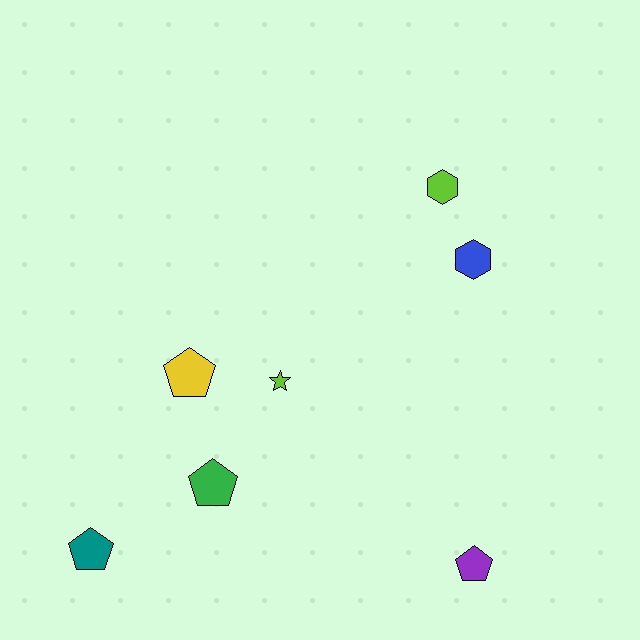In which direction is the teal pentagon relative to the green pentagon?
The teal pentagon is to the left of the green pentagon.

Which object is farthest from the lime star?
The purple pentagon is farthest from the lime star.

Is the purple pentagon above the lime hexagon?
No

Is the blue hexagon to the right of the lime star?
Yes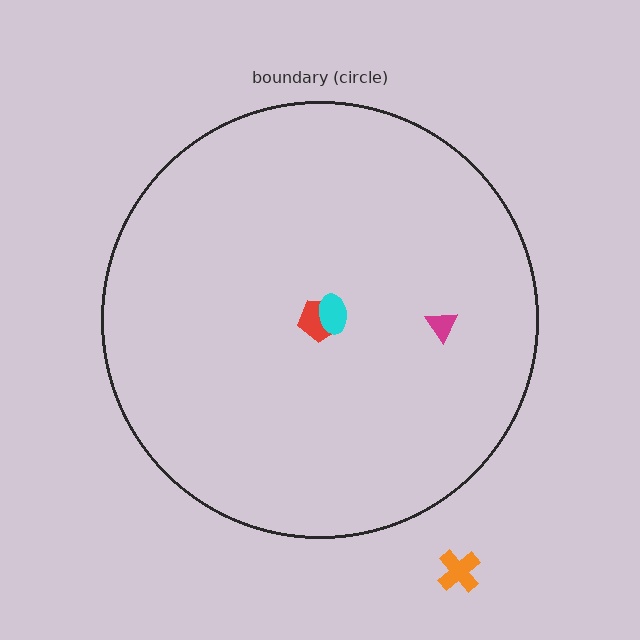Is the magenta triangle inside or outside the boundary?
Inside.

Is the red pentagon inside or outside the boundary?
Inside.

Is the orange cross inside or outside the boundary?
Outside.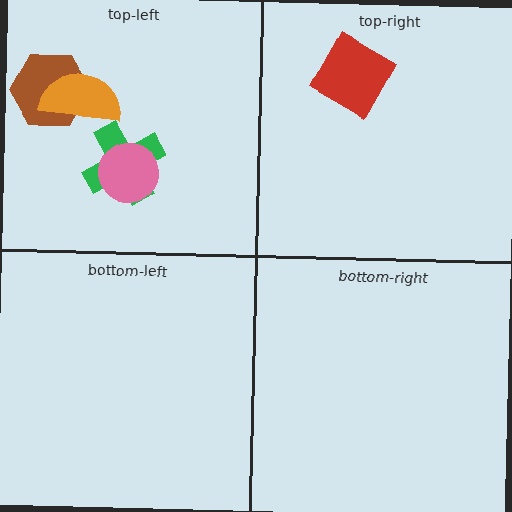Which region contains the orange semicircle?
The top-left region.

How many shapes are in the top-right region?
1.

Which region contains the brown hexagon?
The top-left region.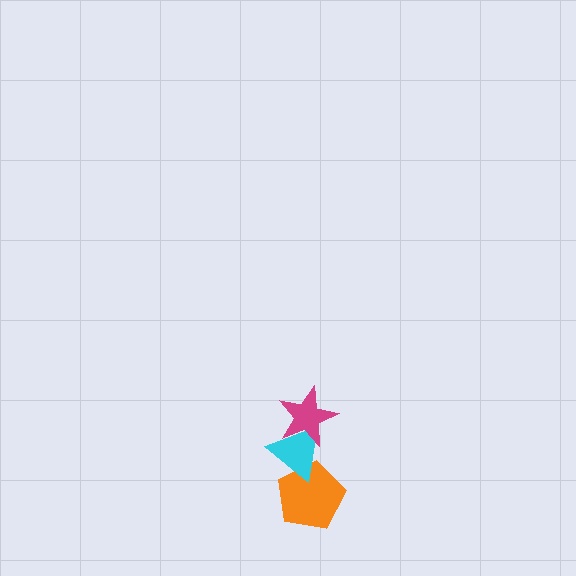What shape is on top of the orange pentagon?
The cyan triangle is on top of the orange pentagon.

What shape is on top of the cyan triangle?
The magenta star is on top of the cyan triangle.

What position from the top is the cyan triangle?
The cyan triangle is 2nd from the top.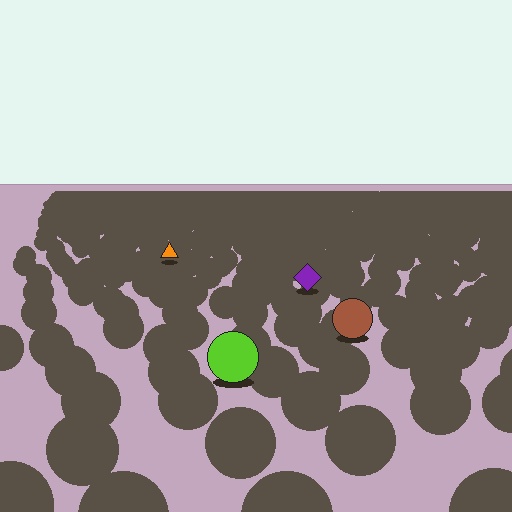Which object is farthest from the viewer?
The orange triangle is farthest from the viewer. It appears smaller and the ground texture around it is denser.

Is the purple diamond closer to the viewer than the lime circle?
No. The lime circle is closer — you can tell from the texture gradient: the ground texture is coarser near it.